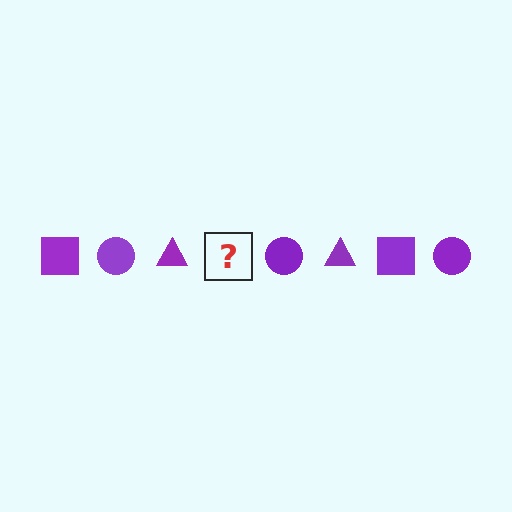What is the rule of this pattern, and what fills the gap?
The rule is that the pattern cycles through square, circle, triangle shapes in purple. The gap should be filled with a purple square.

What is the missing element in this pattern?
The missing element is a purple square.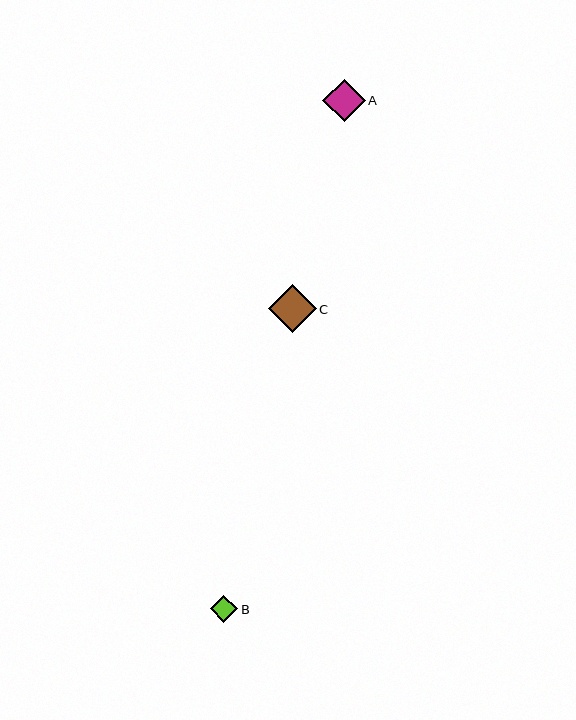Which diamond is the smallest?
Diamond B is the smallest with a size of approximately 27 pixels.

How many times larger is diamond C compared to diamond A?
Diamond C is approximately 1.1 times the size of diamond A.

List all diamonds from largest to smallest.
From largest to smallest: C, A, B.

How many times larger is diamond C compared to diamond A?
Diamond C is approximately 1.1 times the size of diamond A.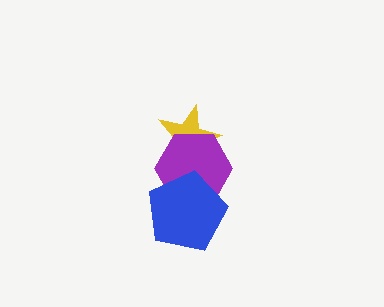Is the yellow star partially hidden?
Yes, it is partially covered by another shape.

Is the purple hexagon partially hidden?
Yes, it is partially covered by another shape.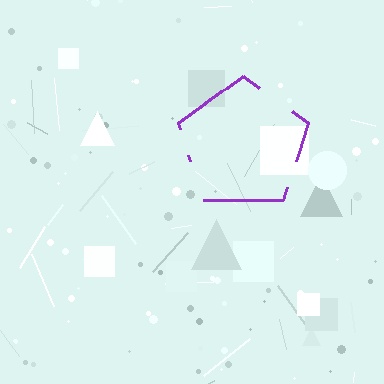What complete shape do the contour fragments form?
The contour fragments form a pentagon.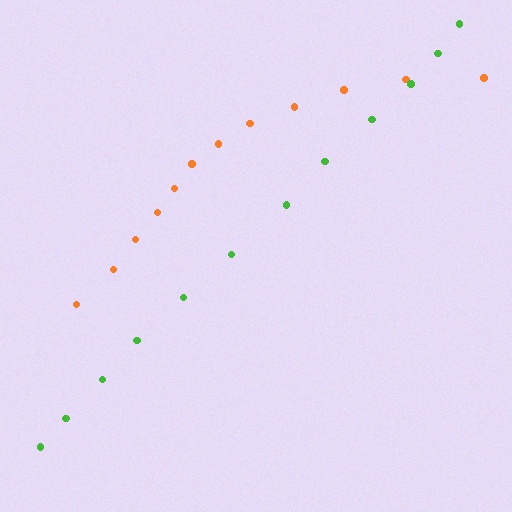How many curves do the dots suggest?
There are 2 distinct paths.